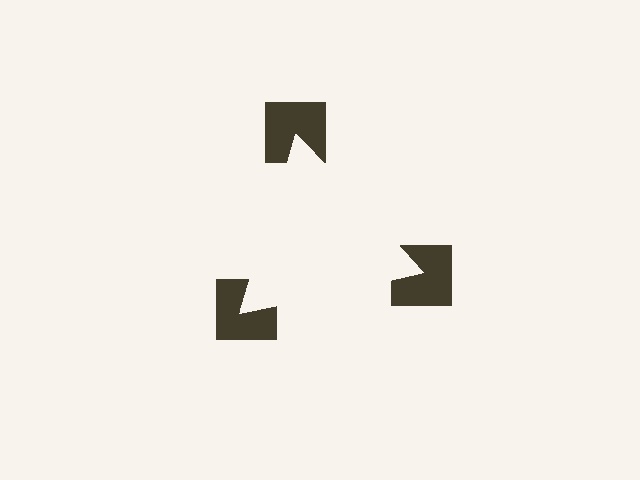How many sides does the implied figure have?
3 sides.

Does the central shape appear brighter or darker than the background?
It typically appears slightly brighter than the background, even though no actual brightness change is drawn.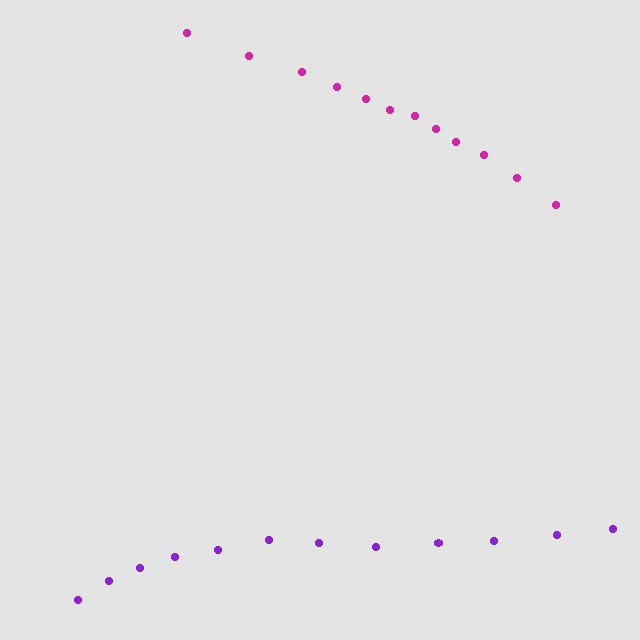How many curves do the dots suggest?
There are 2 distinct paths.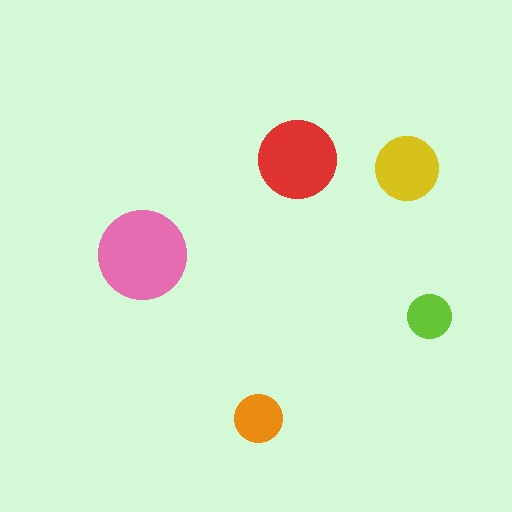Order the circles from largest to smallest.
the pink one, the red one, the yellow one, the orange one, the lime one.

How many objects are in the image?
There are 5 objects in the image.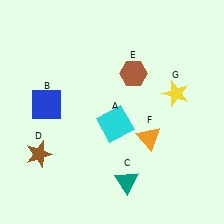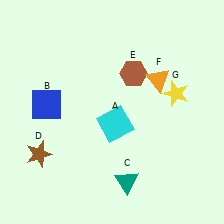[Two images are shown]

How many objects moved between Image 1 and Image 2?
1 object moved between the two images.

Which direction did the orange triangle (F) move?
The orange triangle (F) moved up.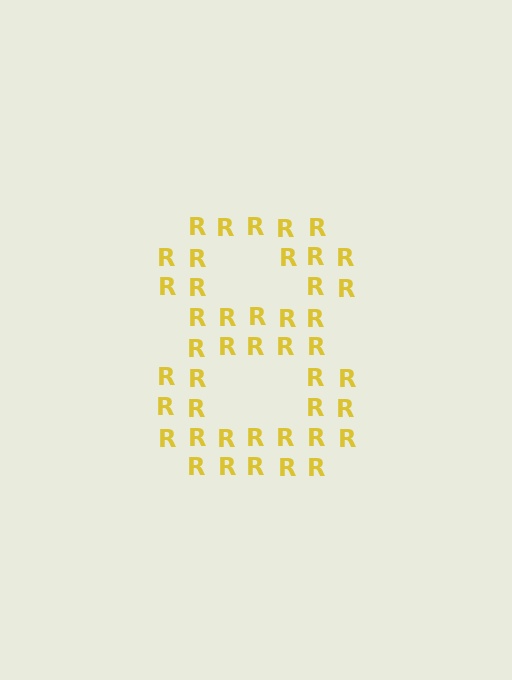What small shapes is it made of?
It is made of small letter R's.